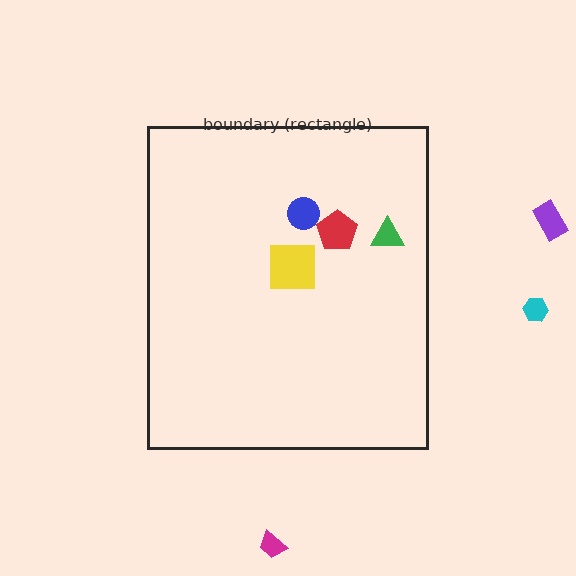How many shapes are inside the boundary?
4 inside, 3 outside.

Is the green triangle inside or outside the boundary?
Inside.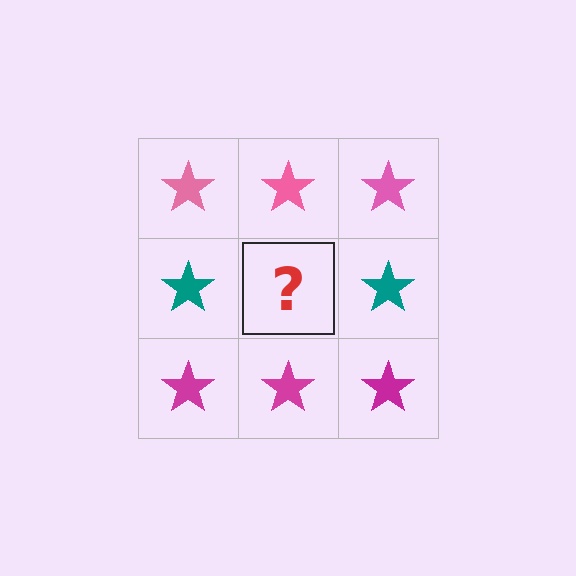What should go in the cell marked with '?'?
The missing cell should contain a teal star.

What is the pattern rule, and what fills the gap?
The rule is that each row has a consistent color. The gap should be filled with a teal star.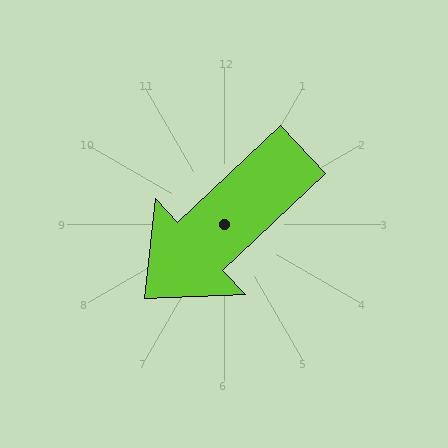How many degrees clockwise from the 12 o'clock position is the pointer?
Approximately 227 degrees.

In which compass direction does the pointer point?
Southwest.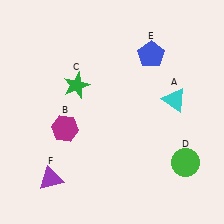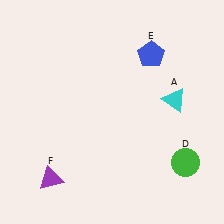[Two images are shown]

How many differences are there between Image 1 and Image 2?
There are 2 differences between the two images.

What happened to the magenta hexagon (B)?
The magenta hexagon (B) was removed in Image 2. It was in the bottom-left area of Image 1.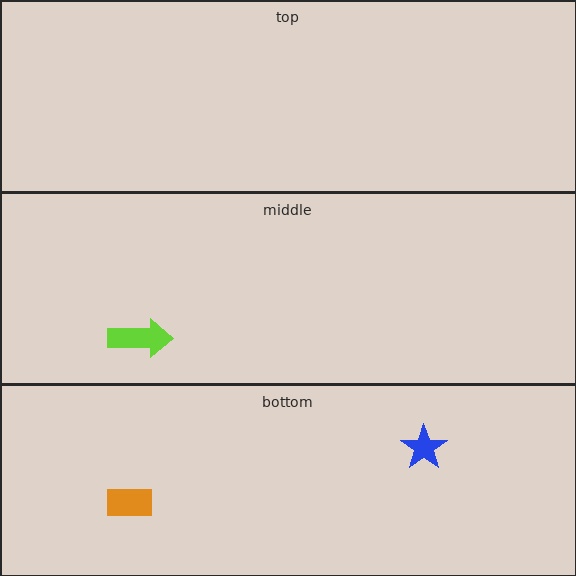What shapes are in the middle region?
The lime arrow.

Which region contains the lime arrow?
The middle region.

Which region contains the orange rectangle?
The bottom region.